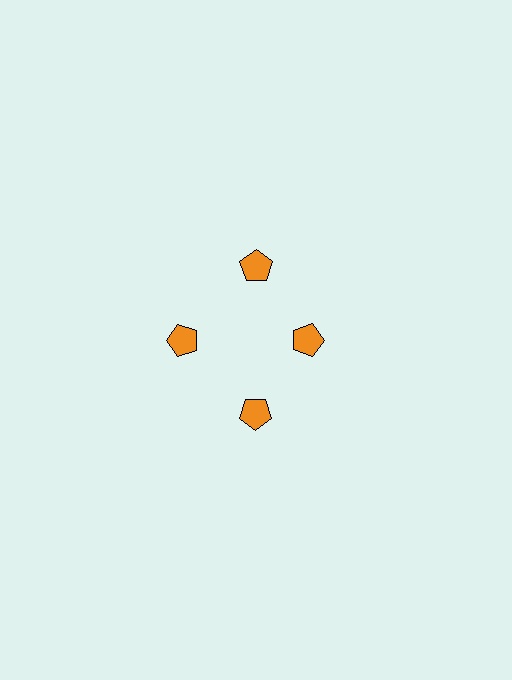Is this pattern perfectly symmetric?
No. The 4 orange pentagons are arranged in a ring, but one element near the 3 o'clock position is pulled inward toward the center, breaking the 4-fold rotational symmetry.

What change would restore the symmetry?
The symmetry would be restored by moving it outward, back onto the ring so that all 4 pentagons sit at equal angles and equal distance from the center.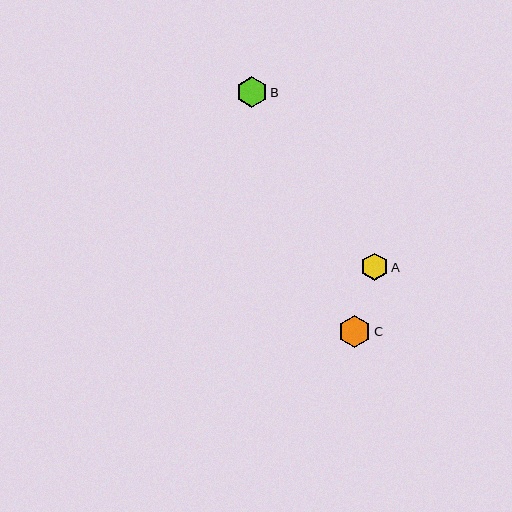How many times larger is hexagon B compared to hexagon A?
Hexagon B is approximately 1.1 times the size of hexagon A.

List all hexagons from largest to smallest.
From largest to smallest: C, B, A.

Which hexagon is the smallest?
Hexagon A is the smallest with a size of approximately 28 pixels.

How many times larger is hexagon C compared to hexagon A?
Hexagon C is approximately 1.2 times the size of hexagon A.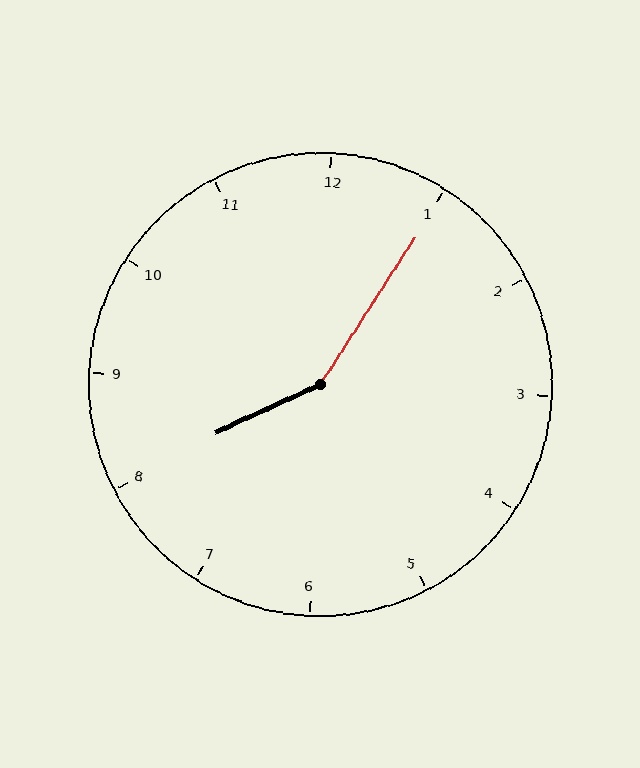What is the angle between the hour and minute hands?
Approximately 148 degrees.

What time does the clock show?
8:05.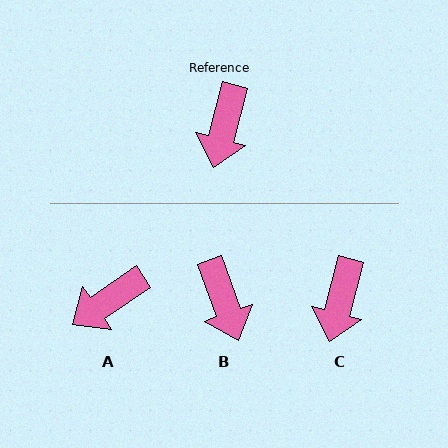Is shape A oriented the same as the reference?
No, it is off by about 41 degrees.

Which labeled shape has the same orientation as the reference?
C.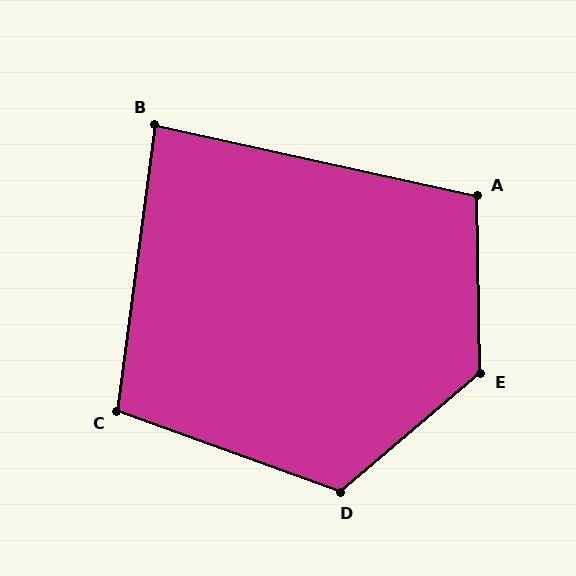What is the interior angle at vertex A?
Approximately 103 degrees (obtuse).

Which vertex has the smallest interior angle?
B, at approximately 85 degrees.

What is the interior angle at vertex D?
Approximately 120 degrees (obtuse).